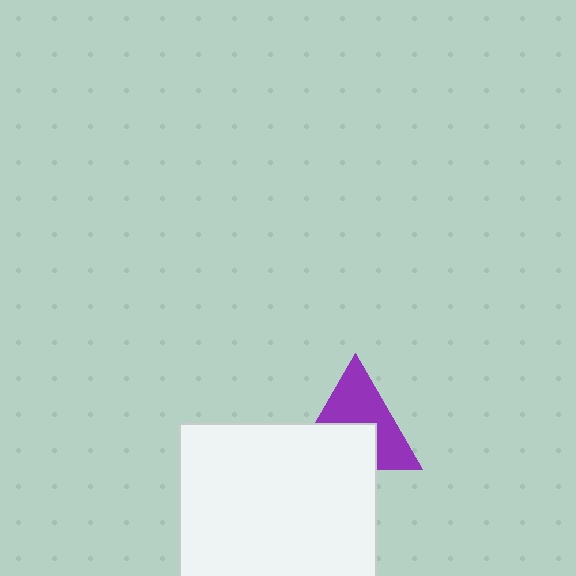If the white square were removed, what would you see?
You would see the complete purple triangle.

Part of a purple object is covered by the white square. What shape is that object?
It is a triangle.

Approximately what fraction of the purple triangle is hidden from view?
Roughly 44% of the purple triangle is hidden behind the white square.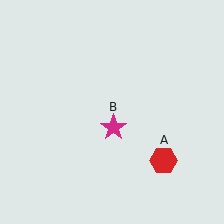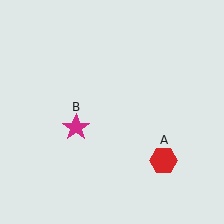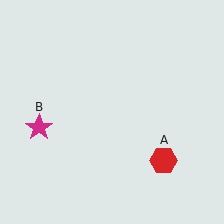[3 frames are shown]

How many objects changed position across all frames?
1 object changed position: magenta star (object B).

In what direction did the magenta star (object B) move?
The magenta star (object B) moved left.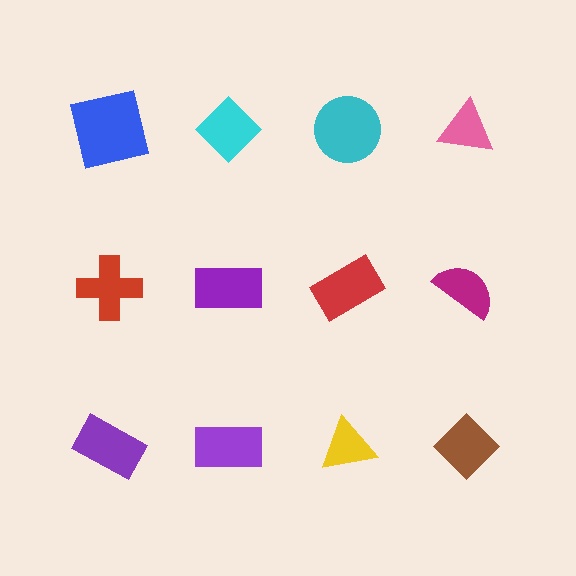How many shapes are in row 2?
4 shapes.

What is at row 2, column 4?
A magenta semicircle.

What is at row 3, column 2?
A purple rectangle.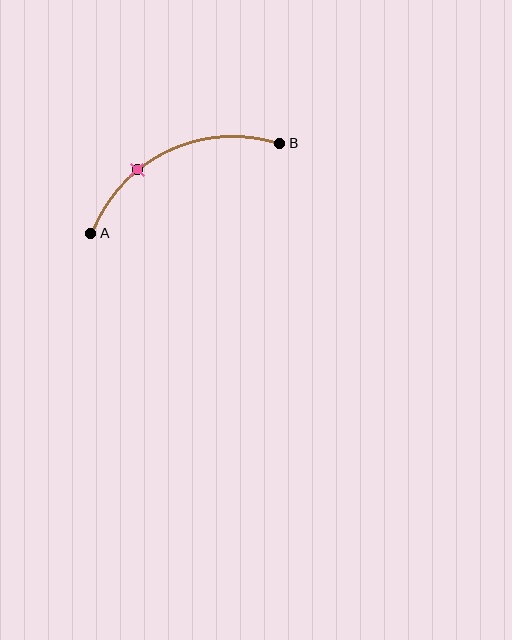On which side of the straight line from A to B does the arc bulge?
The arc bulges above the straight line connecting A and B.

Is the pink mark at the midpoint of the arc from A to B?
No. The pink mark lies on the arc but is closer to endpoint A. The arc midpoint would be at the point on the curve equidistant along the arc from both A and B.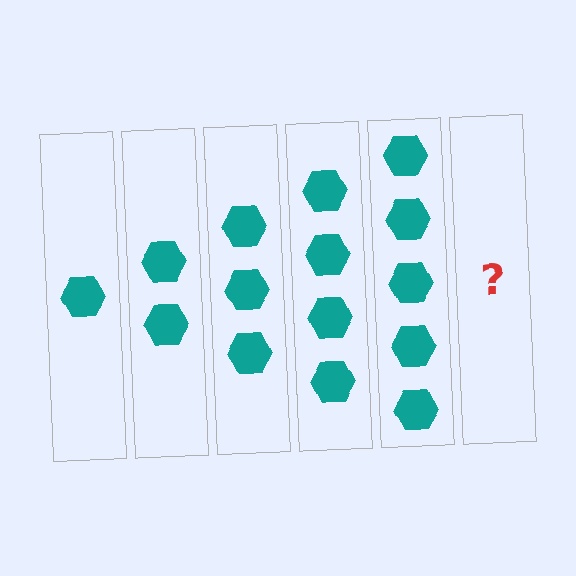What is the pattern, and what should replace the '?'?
The pattern is that each step adds one more hexagon. The '?' should be 6 hexagons.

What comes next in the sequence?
The next element should be 6 hexagons.